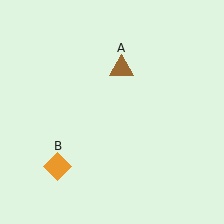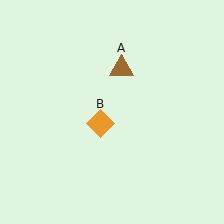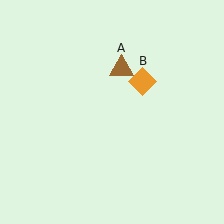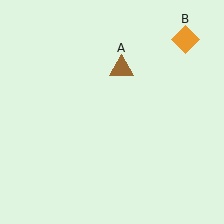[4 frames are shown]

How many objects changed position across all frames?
1 object changed position: orange diamond (object B).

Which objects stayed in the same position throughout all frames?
Brown triangle (object A) remained stationary.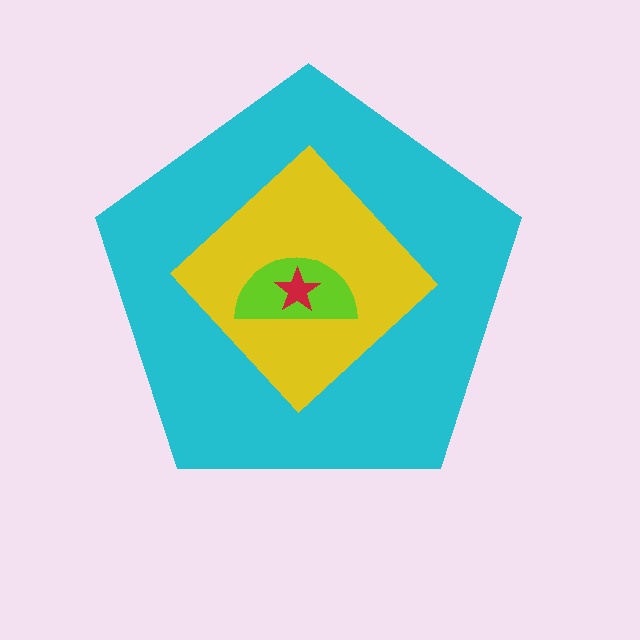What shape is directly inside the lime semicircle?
The red star.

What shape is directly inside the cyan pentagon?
The yellow diamond.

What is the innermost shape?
The red star.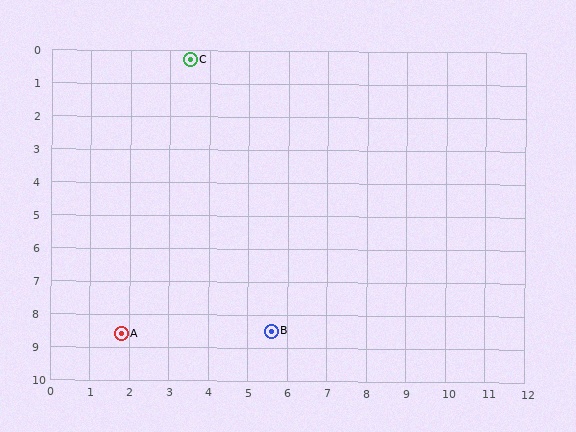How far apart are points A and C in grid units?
Points A and C are about 8.5 grid units apart.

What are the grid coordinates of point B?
Point B is at approximately (5.6, 8.5).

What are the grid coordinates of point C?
Point C is at approximately (3.5, 0.3).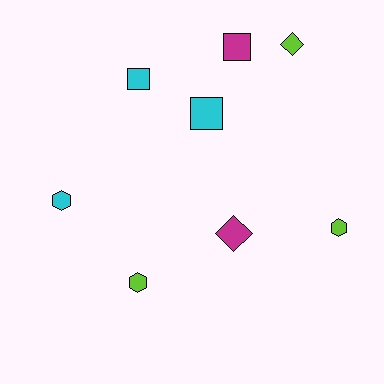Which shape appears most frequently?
Square, with 3 objects.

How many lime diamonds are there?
There is 1 lime diamond.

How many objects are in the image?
There are 8 objects.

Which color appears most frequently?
Cyan, with 3 objects.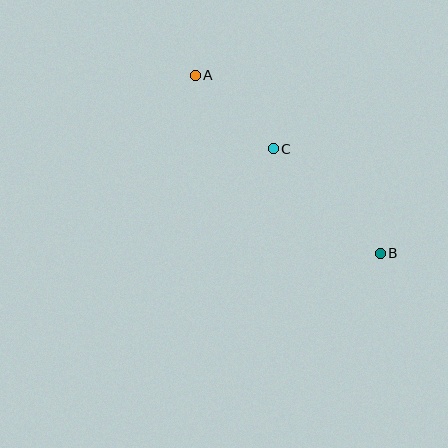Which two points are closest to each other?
Points A and C are closest to each other.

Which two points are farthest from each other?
Points A and B are farthest from each other.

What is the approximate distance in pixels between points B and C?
The distance between B and C is approximately 150 pixels.